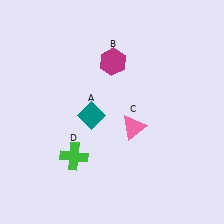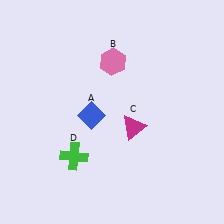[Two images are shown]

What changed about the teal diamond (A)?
In Image 1, A is teal. In Image 2, it changed to blue.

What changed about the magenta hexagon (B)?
In Image 1, B is magenta. In Image 2, it changed to pink.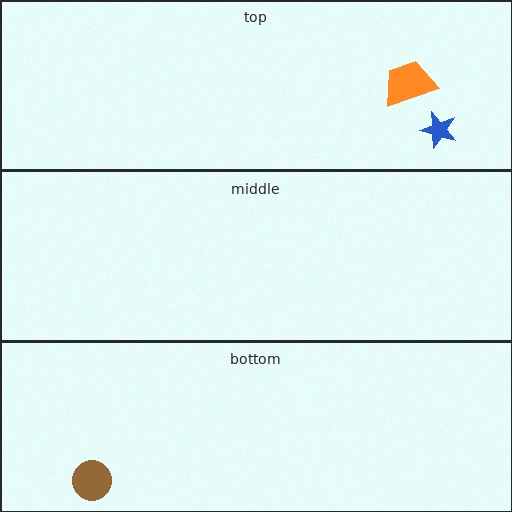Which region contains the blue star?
The top region.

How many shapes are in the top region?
2.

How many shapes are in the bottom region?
1.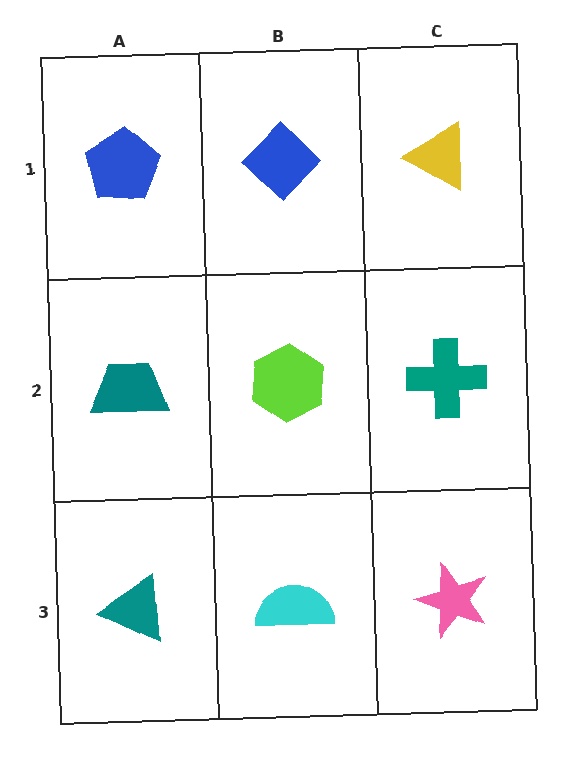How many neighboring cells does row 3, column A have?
2.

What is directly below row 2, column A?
A teal triangle.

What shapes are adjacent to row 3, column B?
A lime hexagon (row 2, column B), a teal triangle (row 3, column A), a pink star (row 3, column C).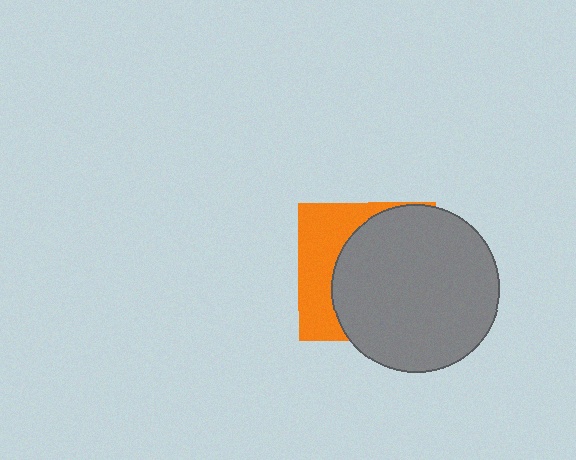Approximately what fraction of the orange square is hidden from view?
Roughly 65% of the orange square is hidden behind the gray circle.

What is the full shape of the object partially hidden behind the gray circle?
The partially hidden object is an orange square.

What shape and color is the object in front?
The object in front is a gray circle.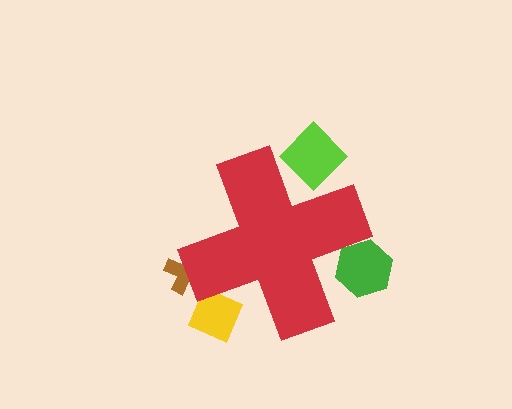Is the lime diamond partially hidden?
Yes, the lime diamond is partially hidden behind the red cross.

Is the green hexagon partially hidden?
Yes, the green hexagon is partially hidden behind the red cross.